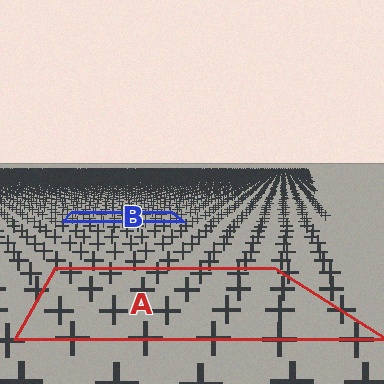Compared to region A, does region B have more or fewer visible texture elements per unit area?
Region B has more texture elements per unit area — they are packed more densely because it is farther away.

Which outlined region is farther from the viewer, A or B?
Region B is farther from the viewer — the texture elements inside it appear smaller and more densely packed.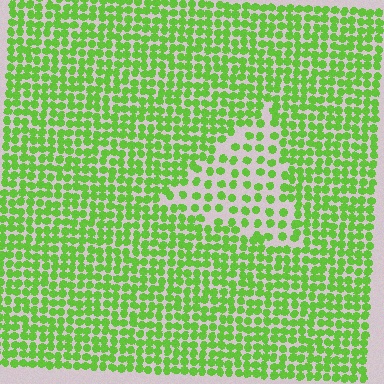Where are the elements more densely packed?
The elements are more densely packed outside the triangle boundary.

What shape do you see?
I see a triangle.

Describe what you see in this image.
The image contains small lime elements arranged at two different densities. A triangle-shaped region is visible where the elements are less densely packed than the surrounding area.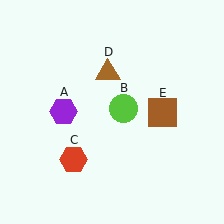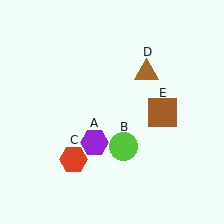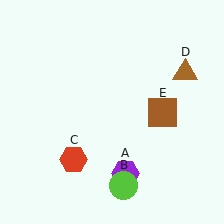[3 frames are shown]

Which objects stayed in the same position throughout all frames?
Red hexagon (object C) and brown square (object E) remained stationary.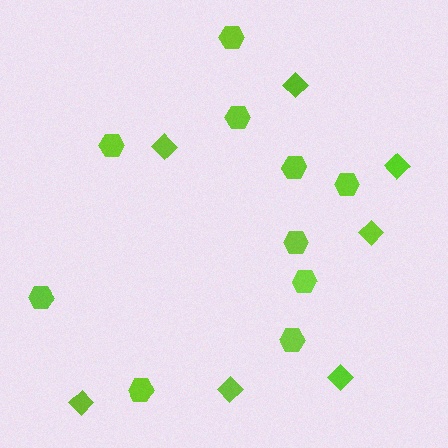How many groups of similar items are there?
There are 2 groups: one group of hexagons (10) and one group of diamonds (7).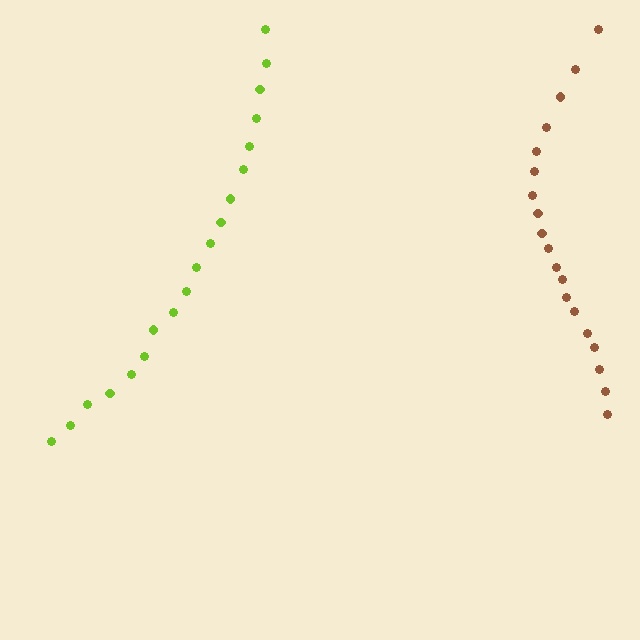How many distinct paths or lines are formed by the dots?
There are 2 distinct paths.